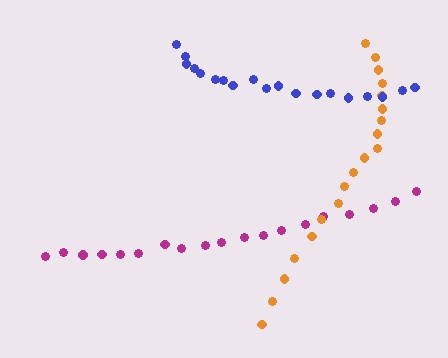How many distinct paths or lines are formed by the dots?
There are 3 distinct paths.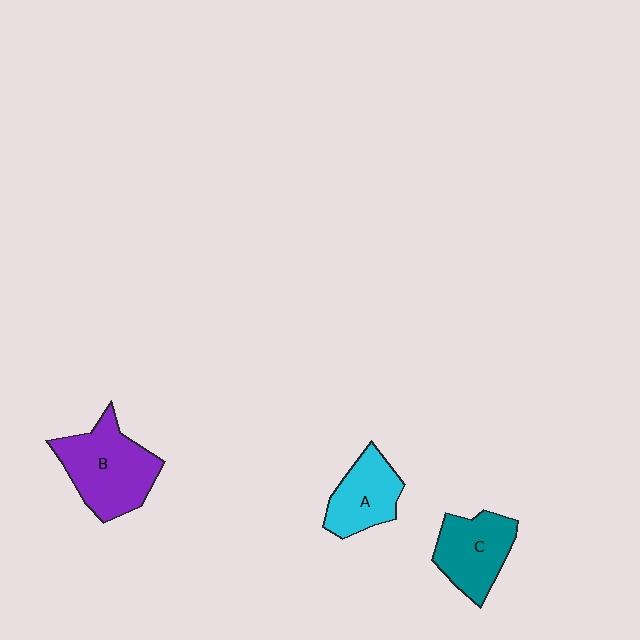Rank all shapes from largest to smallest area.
From largest to smallest: B (purple), C (teal), A (cyan).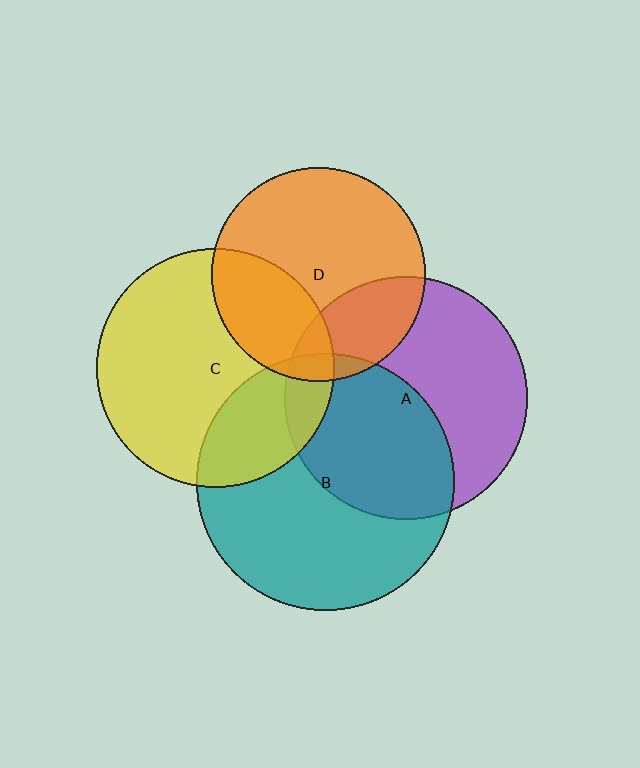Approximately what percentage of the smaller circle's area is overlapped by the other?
Approximately 5%.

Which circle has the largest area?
Circle B (teal).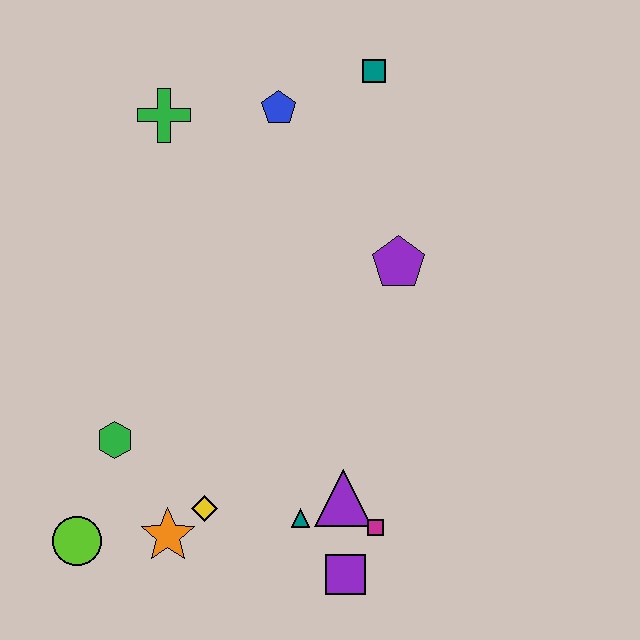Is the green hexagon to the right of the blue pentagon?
No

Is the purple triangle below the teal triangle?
No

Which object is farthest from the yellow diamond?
The teal square is farthest from the yellow diamond.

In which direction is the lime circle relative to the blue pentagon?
The lime circle is below the blue pentagon.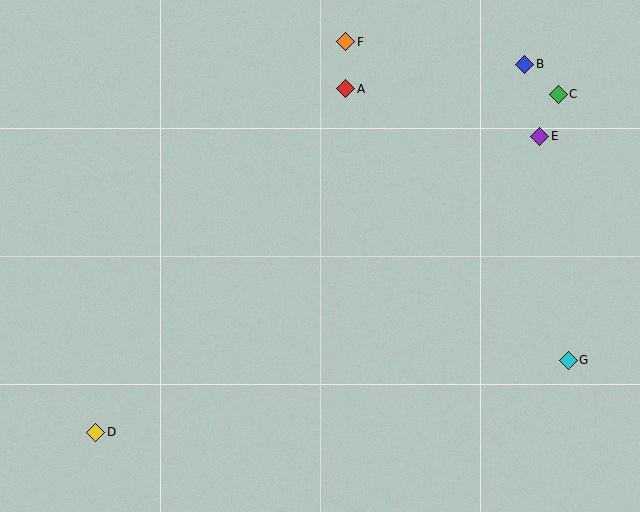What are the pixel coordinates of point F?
Point F is at (346, 42).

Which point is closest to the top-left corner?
Point F is closest to the top-left corner.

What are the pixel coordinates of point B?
Point B is at (525, 64).